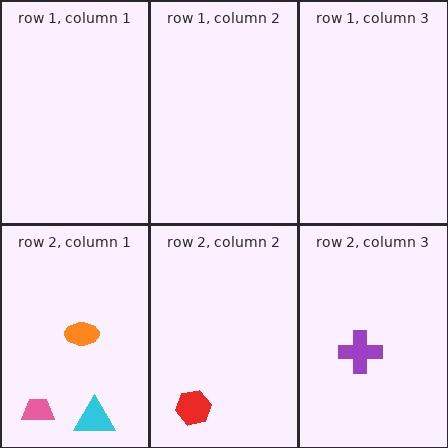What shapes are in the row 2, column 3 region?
The purple cross.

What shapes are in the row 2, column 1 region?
The cyan triangle, the pink trapezoid, the orange ellipse.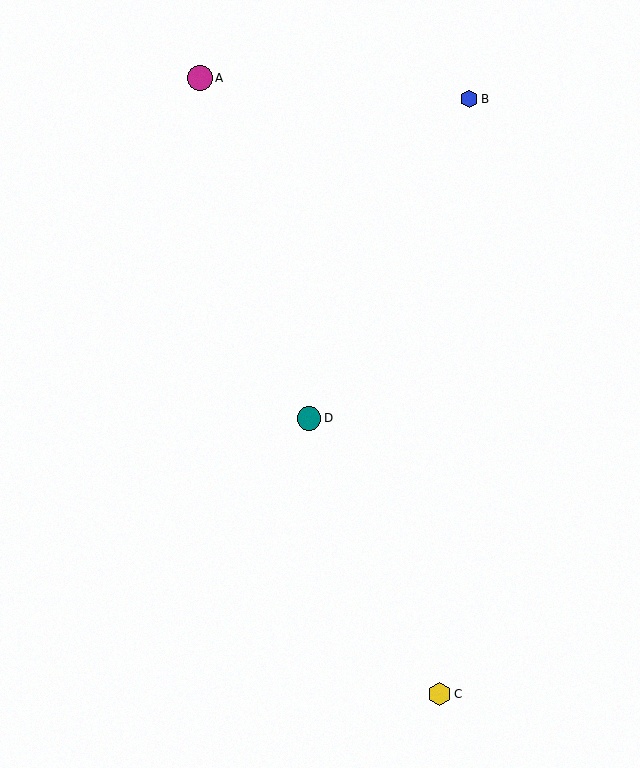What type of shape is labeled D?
Shape D is a teal circle.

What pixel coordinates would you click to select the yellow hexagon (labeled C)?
Click at (440, 694) to select the yellow hexagon C.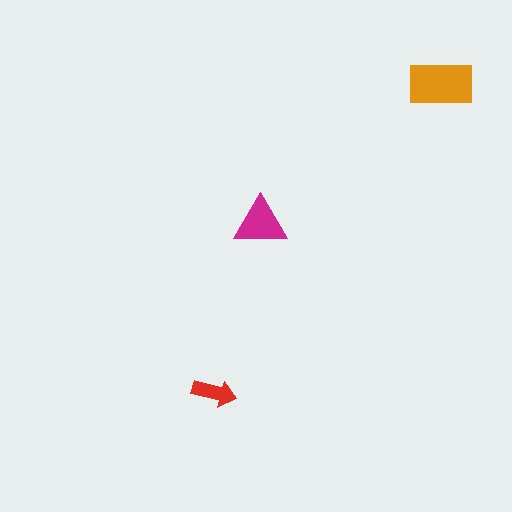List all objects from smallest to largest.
The red arrow, the magenta triangle, the orange rectangle.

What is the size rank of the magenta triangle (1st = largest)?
2nd.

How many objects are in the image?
There are 3 objects in the image.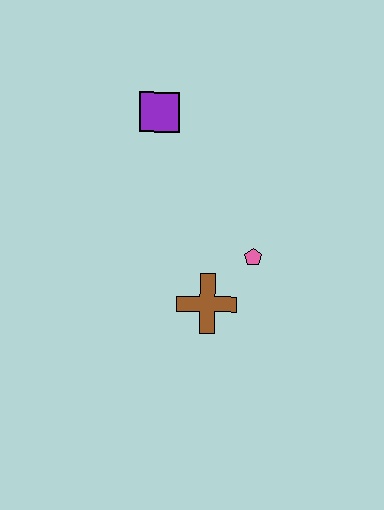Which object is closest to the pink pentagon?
The brown cross is closest to the pink pentagon.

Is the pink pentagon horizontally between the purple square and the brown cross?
No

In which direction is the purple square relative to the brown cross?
The purple square is above the brown cross.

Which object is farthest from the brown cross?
The purple square is farthest from the brown cross.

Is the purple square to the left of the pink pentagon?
Yes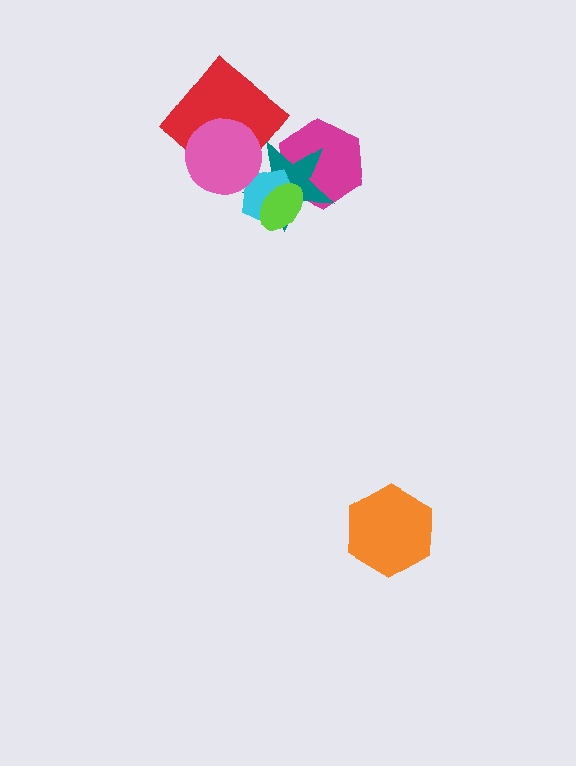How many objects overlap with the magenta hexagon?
3 objects overlap with the magenta hexagon.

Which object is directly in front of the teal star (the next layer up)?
The cyan pentagon is directly in front of the teal star.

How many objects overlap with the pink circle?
3 objects overlap with the pink circle.